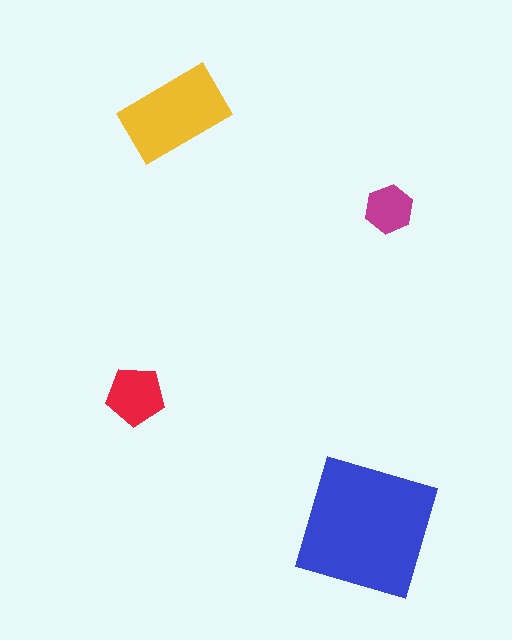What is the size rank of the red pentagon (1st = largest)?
3rd.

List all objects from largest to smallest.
The blue square, the yellow rectangle, the red pentagon, the magenta hexagon.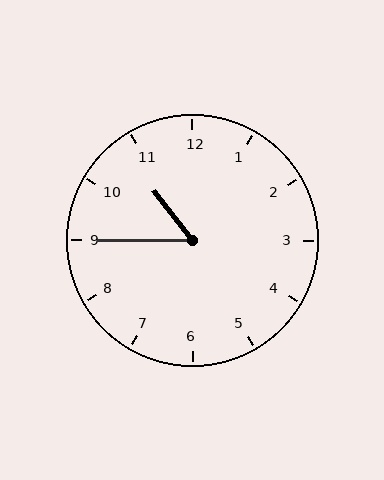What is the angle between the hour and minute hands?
Approximately 52 degrees.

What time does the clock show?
10:45.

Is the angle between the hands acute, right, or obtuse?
It is acute.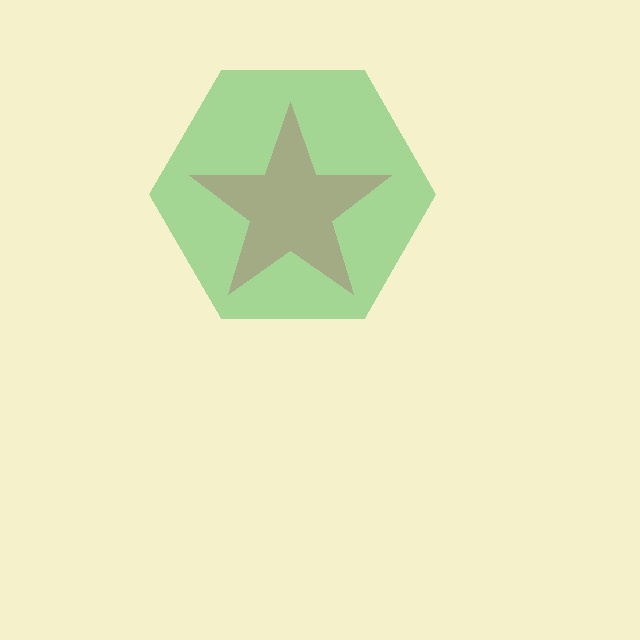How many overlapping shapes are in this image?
There are 2 overlapping shapes in the image.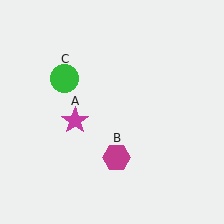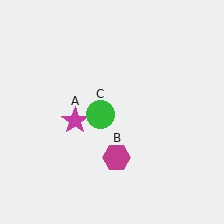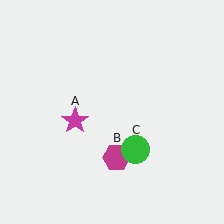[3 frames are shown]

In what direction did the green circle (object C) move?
The green circle (object C) moved down and to the right.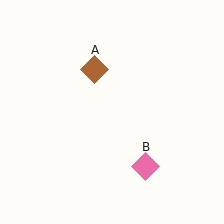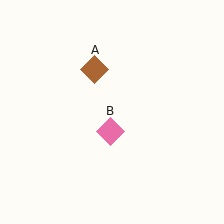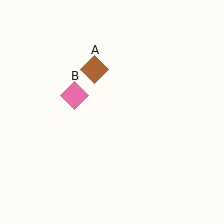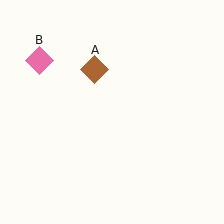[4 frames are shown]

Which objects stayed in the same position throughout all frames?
Brown diamond (object A) remained stationary.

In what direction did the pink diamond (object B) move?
The pink diamond (object B) moved up and to the left.